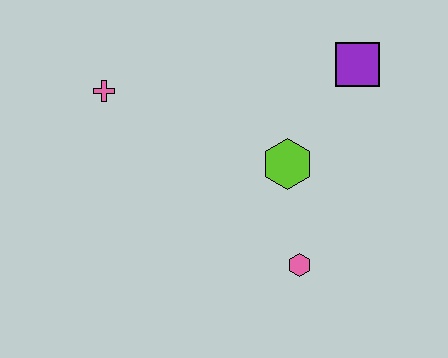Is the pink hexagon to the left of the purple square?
Yes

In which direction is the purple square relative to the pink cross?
The purple square is to the right of the pink cross.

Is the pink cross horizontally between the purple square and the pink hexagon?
No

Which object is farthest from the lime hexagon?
The pink cross is farthest from the lime hexagon.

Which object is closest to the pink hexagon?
The lime hexagon is closest to the pink hexagon.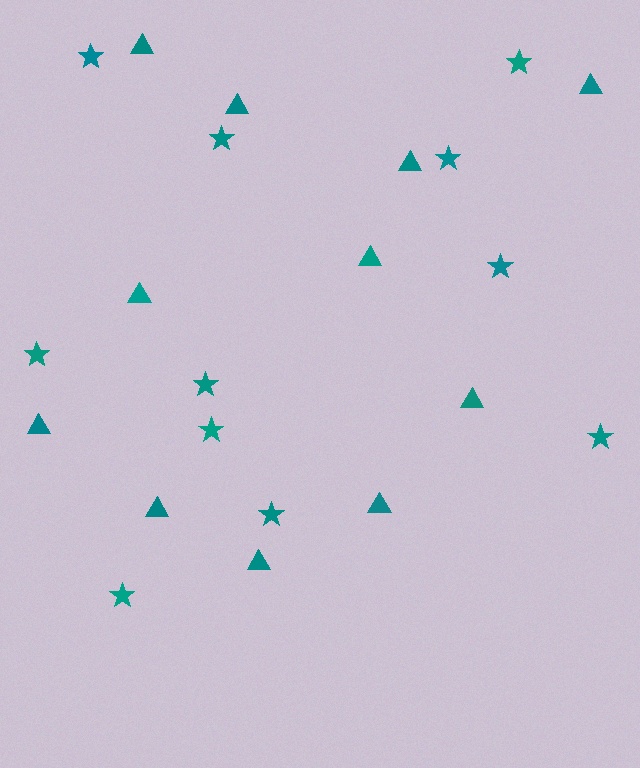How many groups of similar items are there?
There are 2 groups: one group of triangles (11) and one group of stars (11).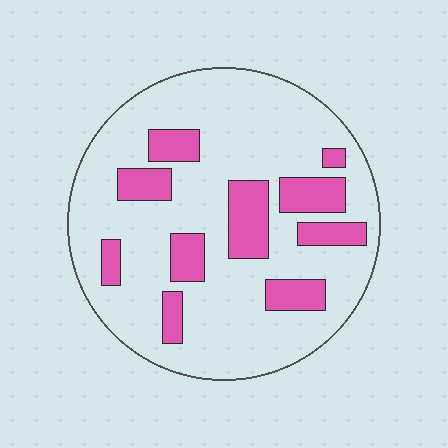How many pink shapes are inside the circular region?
10.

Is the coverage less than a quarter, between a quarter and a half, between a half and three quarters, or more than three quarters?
Less than a quarter.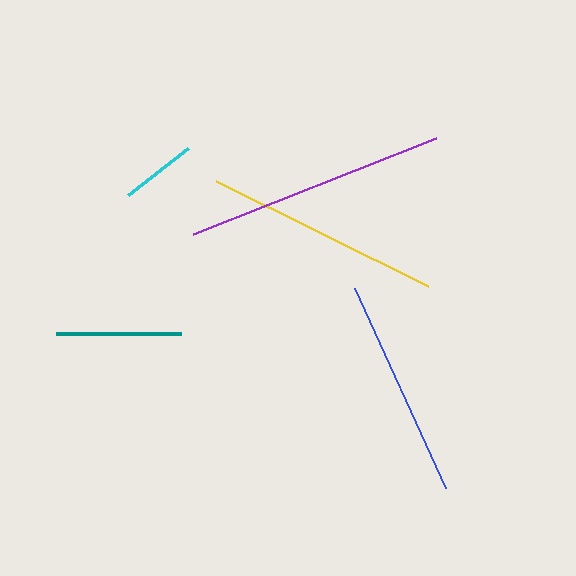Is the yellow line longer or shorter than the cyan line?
The yellow line is longer than the cyan line.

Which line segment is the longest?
The purple line is the longest at approximately 261 pixels.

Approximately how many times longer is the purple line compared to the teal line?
The purple line is approximately 2.1 times the length of the teal line.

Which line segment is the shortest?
The cyan line is the shortest at approximately 75 pixels.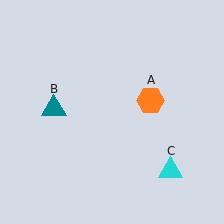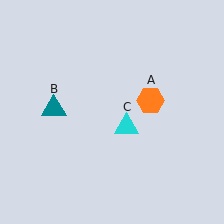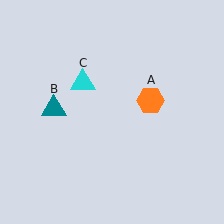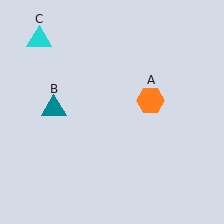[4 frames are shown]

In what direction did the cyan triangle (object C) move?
The cyan triangle (object C) moved up and to the left.